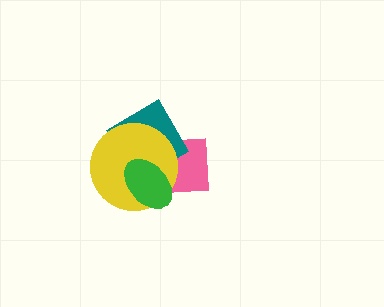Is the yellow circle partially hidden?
Yes, it is partially covered by another shape.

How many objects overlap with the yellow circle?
3 objects overlap with the yellow circle.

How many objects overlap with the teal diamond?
3 objects overlap with the teal diamond.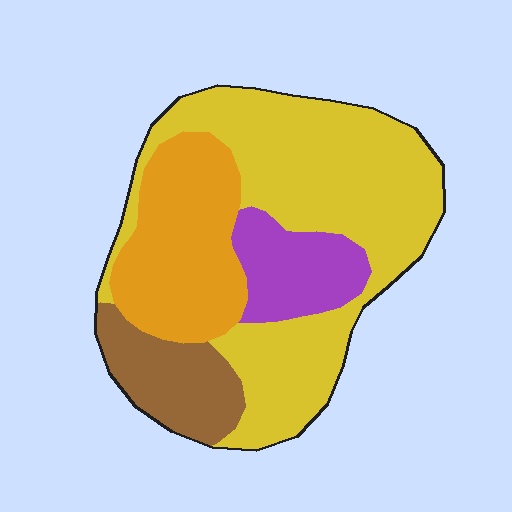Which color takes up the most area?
Yellow, at roughly 50%.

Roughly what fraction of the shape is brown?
Brown covers around 15% of the shape.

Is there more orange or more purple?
Orange.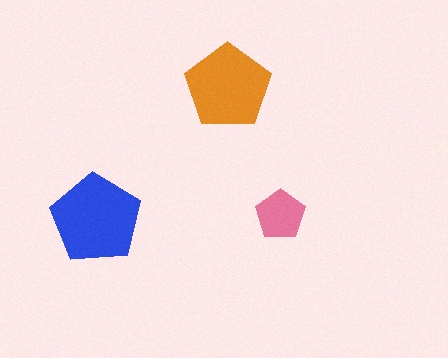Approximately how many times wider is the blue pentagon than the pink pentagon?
About 2 times wider.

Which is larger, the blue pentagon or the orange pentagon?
The blue one.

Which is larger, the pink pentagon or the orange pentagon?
The orange one.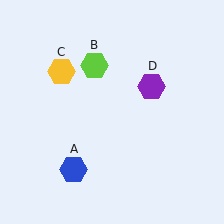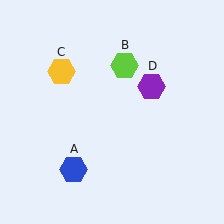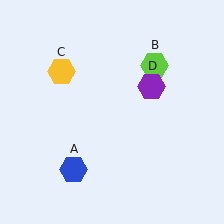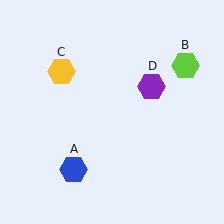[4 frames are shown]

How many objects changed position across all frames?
1 object changed position: lime hexagon (object B).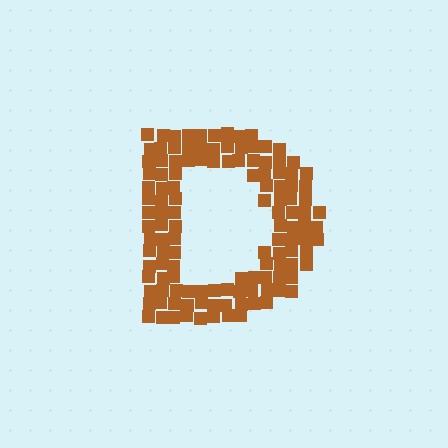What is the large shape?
The large shape is the letter D.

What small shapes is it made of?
It is made of small squares.